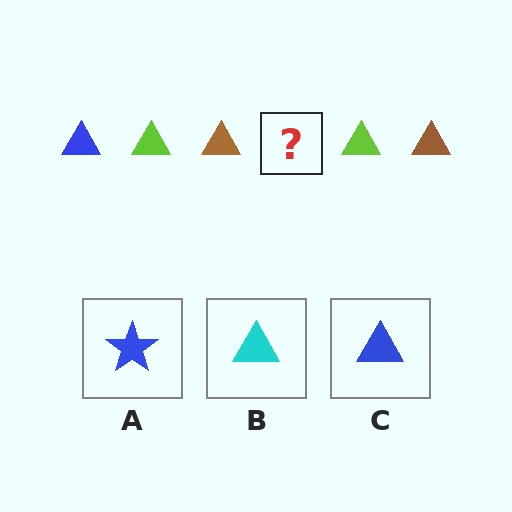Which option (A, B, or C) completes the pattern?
C.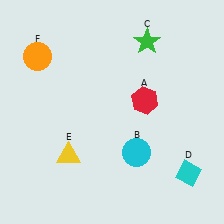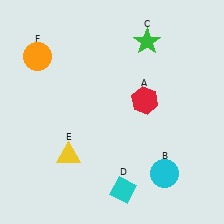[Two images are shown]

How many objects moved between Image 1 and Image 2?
2 objects moved between the two images.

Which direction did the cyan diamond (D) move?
The cyan diamond (D) moved left.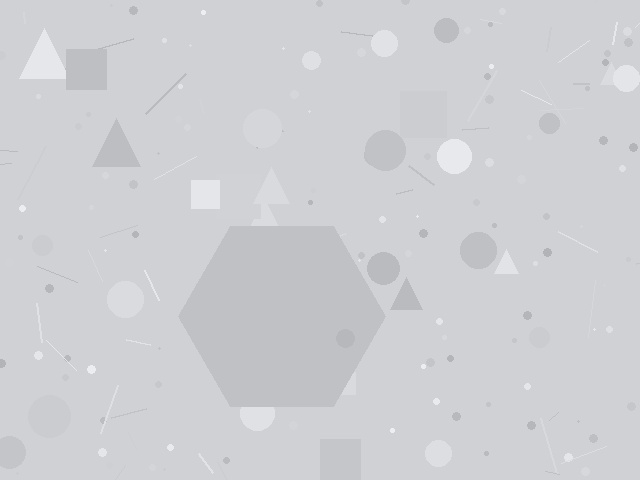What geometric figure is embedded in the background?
A hexagon is embedded in the background.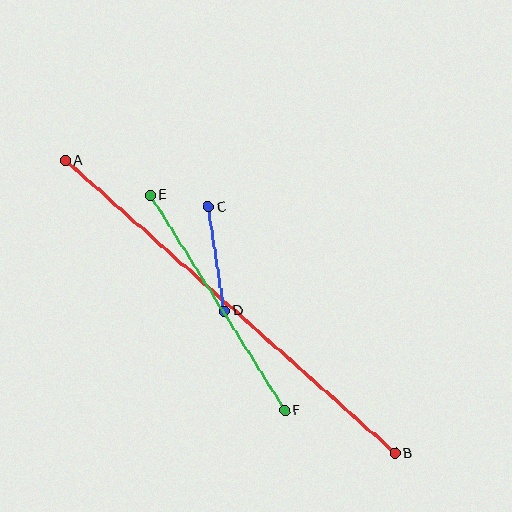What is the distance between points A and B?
The distance is approximately 440 pixels.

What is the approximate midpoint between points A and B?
The midpoint is at approximately (230, 307) pixels.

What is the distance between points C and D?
The distance is approximately 105 pixels.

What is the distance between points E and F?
The distance is approximately 254 pixels.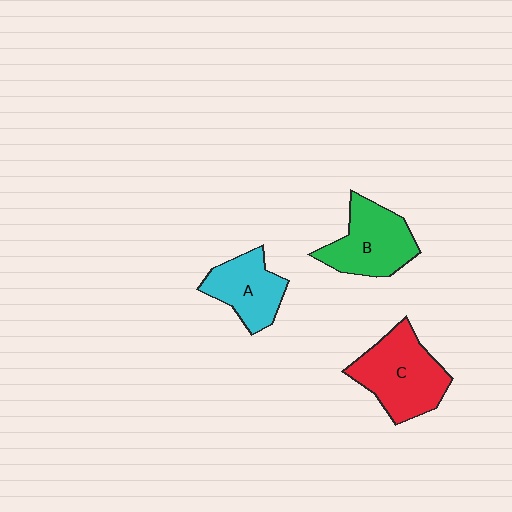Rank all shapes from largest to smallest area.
From largest to smallest: C (red), B (green), A (cyan).